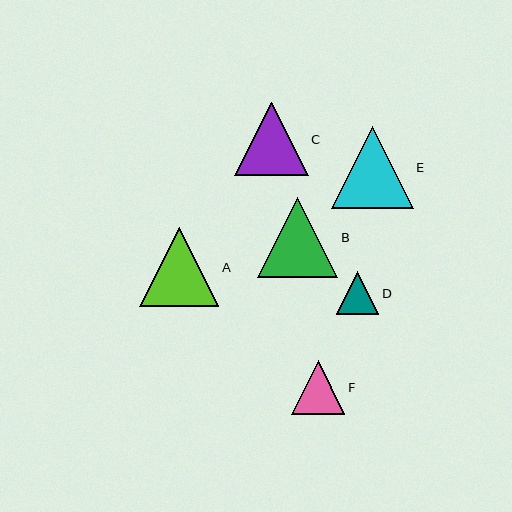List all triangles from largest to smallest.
From largest to smallest: E, B, A, C, F, D.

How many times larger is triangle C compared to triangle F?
Triangle C is approximately 1.4 times the size of triangle F.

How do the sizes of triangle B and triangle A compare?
Triangle B and triangle A are approximately the same size.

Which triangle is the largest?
Triangle E is the largest with a size of approximately 82 pixels.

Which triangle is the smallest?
Triangle D is the smallest with a size of approximately 43 pixels.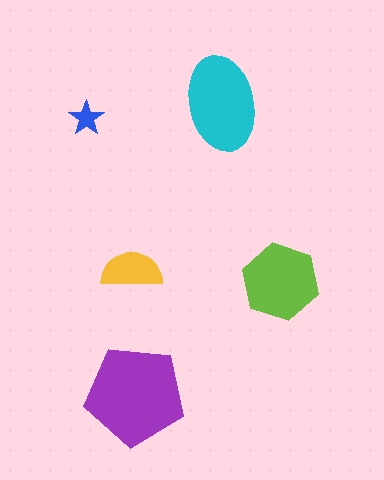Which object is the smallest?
The blue star.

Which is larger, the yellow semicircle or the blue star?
The yellow semicircle.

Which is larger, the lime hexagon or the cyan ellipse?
The cyan ellipse.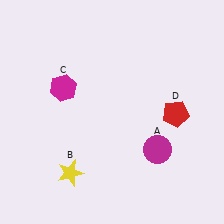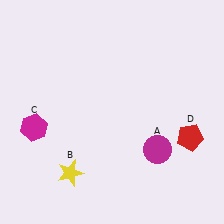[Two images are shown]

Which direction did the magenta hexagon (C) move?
The magenta hexagon (C) moved down.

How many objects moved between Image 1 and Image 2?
2 objects moved between the two images.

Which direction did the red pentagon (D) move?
The red pentagon (D) moved down.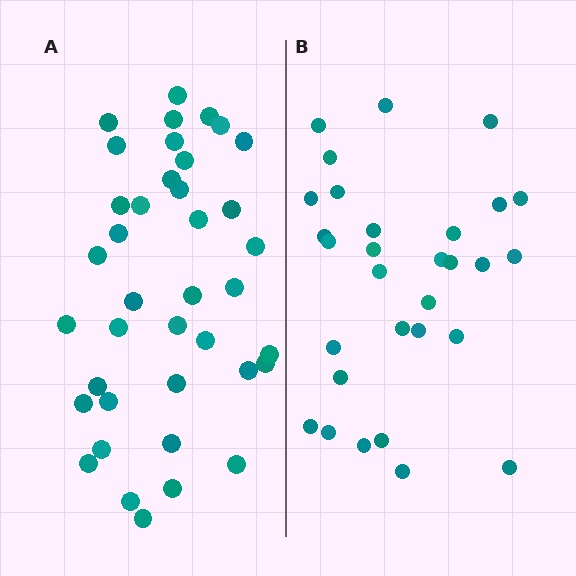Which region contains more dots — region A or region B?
Region A (the left region) has more dots.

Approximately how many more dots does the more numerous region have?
Region A has roughly 8 or so more dots than region B.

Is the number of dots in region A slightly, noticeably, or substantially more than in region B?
Region A has noticeably more, but not dramatically so. The ratio is roughly 1.3 to 1.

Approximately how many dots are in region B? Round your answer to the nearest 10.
About 30 dots.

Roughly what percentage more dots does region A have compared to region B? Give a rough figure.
About 30% more.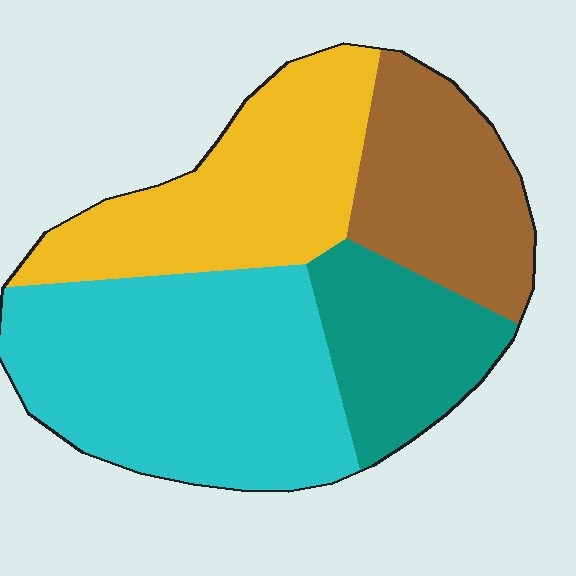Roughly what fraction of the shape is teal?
Teal covers about 15% of the shape.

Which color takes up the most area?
Cyan, at roughly 40%.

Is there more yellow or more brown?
Yellow.